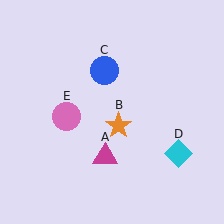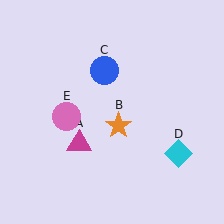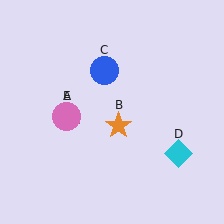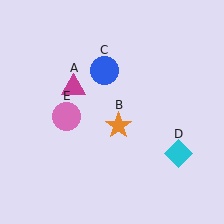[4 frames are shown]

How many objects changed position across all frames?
1 object changed position: magenta triangle (object A).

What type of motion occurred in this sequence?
The magenta triangle (object A) rotated clockwise around the center of the scene.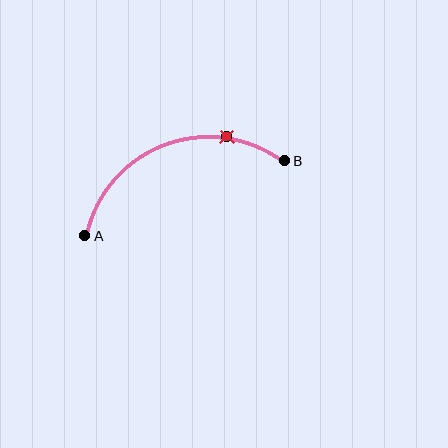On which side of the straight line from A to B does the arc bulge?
The arc bulges above the straight line connecting A and B.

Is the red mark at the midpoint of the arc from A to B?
No. The red mark lies on the arc but is closer to endpoint B. The arc midpoint would be at the point on the curve equidistant along the arc from both A and B.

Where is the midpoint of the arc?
The arc midpoint is the point on the curve farthest from the straight line joining A and B. It sits above that line.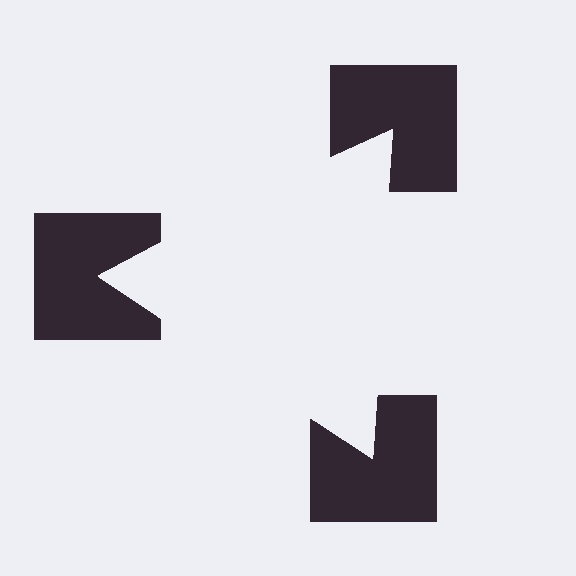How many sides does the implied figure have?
3 sides.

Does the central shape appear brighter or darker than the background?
It typically appears slightly brighter than the background, even though no actual brightness change is drawn.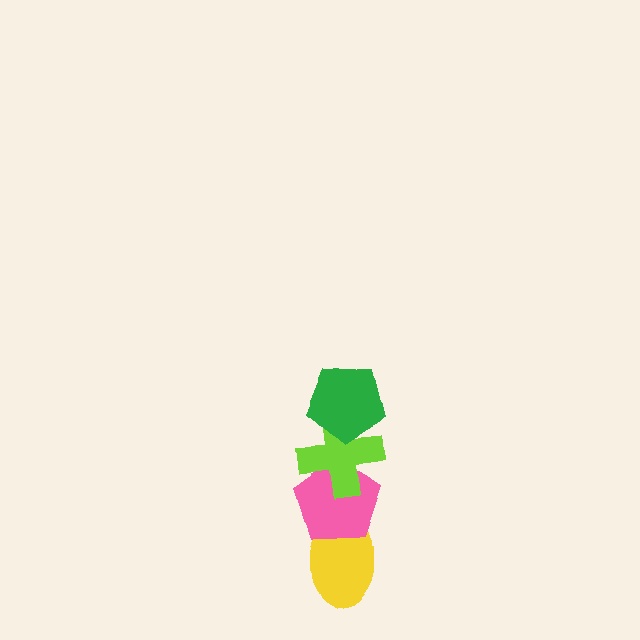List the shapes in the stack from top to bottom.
From top to bottom: the green pentagon, the lime cross, the pink pentagon, the yellow ellipse.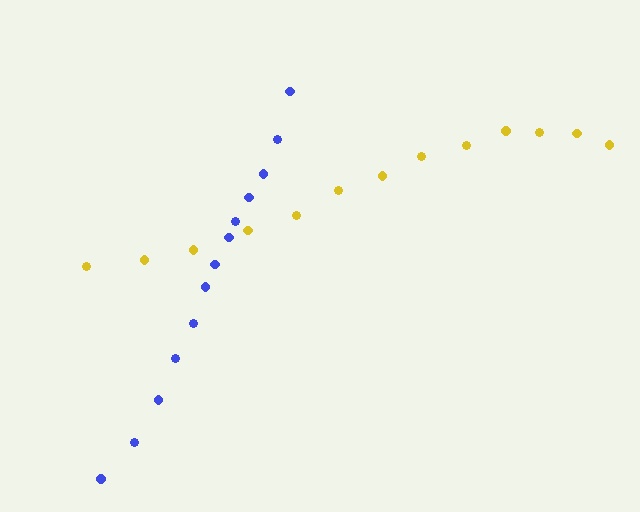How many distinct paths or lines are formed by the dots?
There are 2 distinct paths.